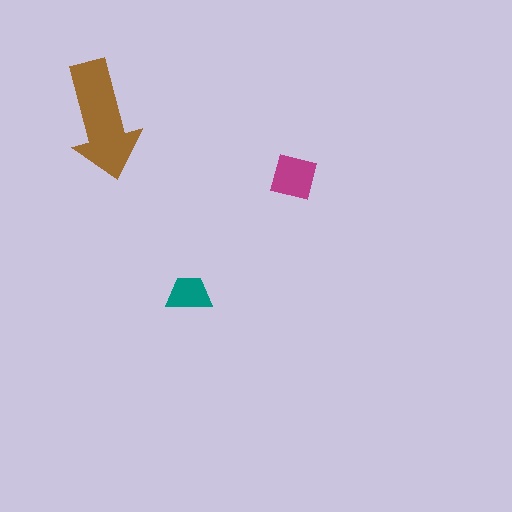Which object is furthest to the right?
The magenta square is rightmost.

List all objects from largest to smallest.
The brown arrow, the magenta square, the teal trapezoid.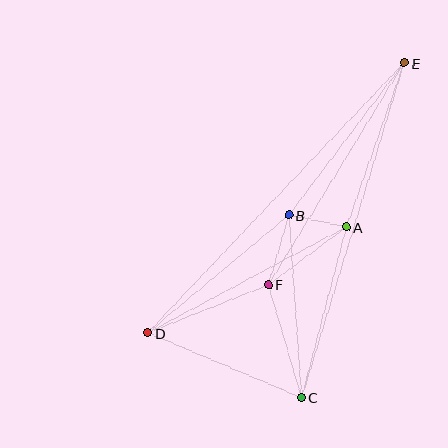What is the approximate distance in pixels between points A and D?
The distance between A and D is approximately 225 pixels.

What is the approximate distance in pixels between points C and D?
The distance between C and D is approximately 167 pixels.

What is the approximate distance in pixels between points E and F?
The distance between E and F is approximately 260 pixels.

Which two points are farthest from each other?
Points D and E are farthest from each other.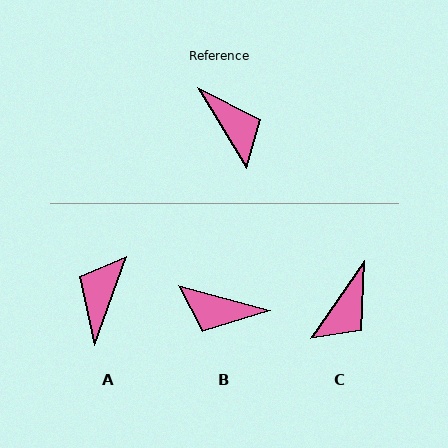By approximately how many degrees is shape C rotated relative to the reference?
Approximately 65 degrees clockwise.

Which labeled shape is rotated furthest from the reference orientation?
B, about 136 degrees away.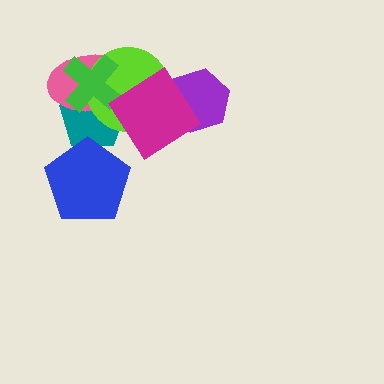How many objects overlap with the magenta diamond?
3 objects overlap with the magenta diamond.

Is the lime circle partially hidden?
Yes, it is partially covered by another shape.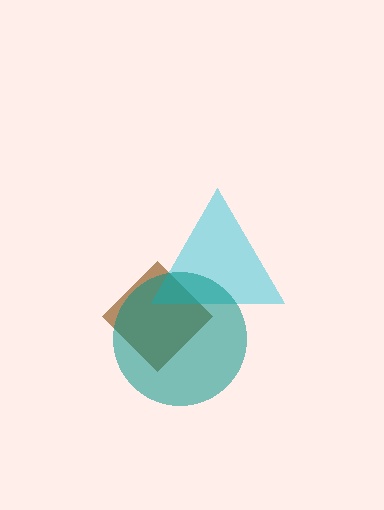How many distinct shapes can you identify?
There are 3 distinct shapes: a brown diamond, a cyan triangle, a teal circle.